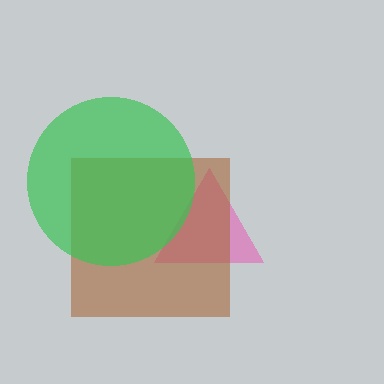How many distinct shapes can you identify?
There are 3 distinct shapes: a pink triangle, a brown square, a green circle.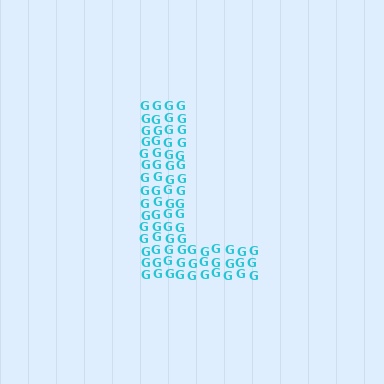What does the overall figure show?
The overall figure shows the letter L.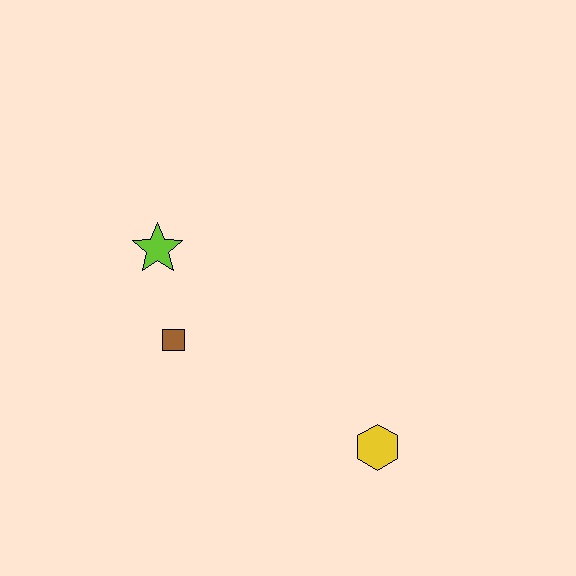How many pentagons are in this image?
There are no pentagons.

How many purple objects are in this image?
There are no purple objects.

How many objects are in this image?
There are 3 objects.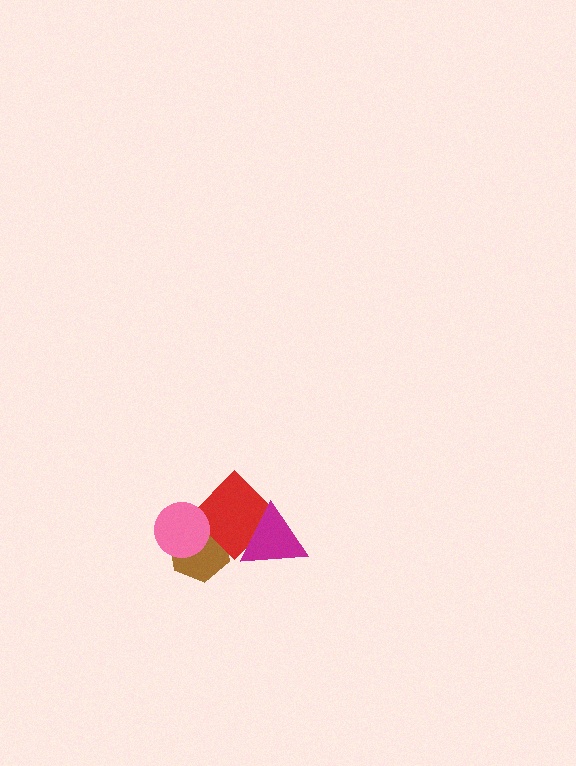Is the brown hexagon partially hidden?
Yes, it is partially covered by another shape.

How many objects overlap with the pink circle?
2 objects overlap with the pink circle.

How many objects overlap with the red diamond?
3 objects overlap with the red diamond.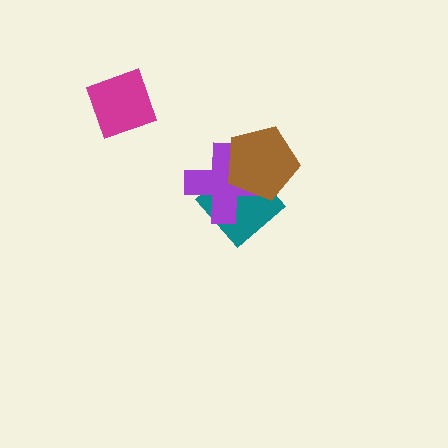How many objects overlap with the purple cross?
2 objects overlap with the purple cross.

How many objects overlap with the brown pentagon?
2 objects overlap with the brown pentagon.